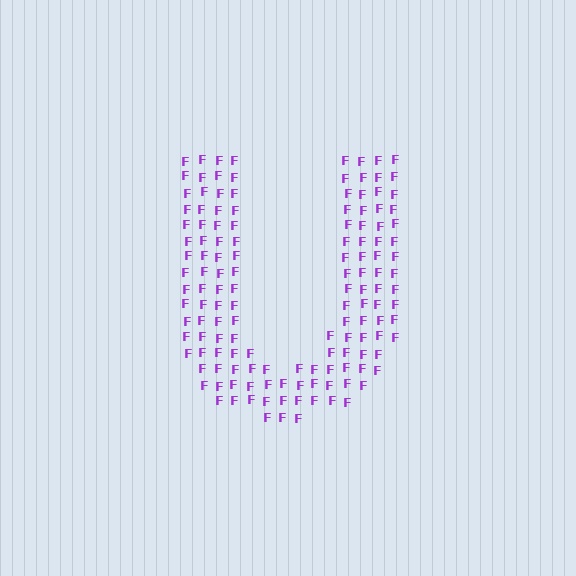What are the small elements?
The small elements are letter F's.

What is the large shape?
The large shape is the letter U.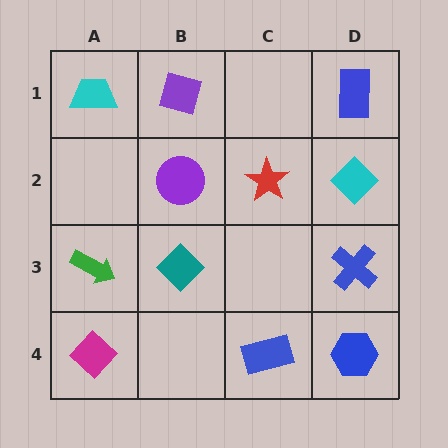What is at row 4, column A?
A magenta diamond.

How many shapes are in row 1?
3 shapes.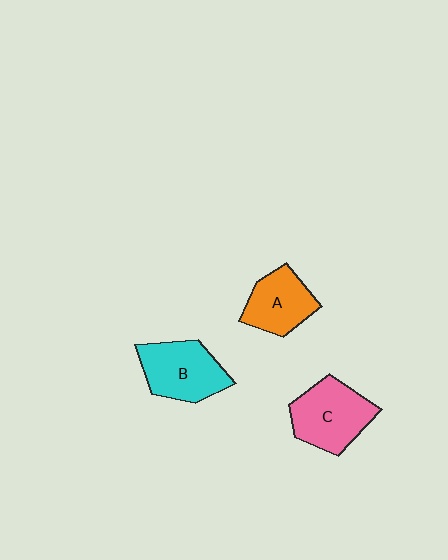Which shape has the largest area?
Shape C (pink).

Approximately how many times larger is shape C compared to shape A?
Approximately 1.3 times.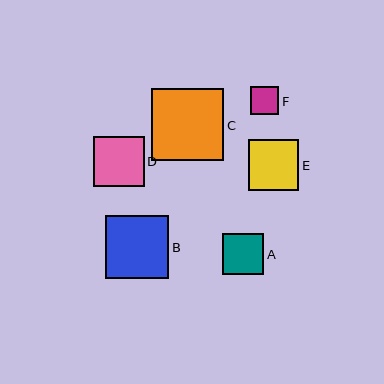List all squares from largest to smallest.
From largest to smallest: C, B, E, D, A, F.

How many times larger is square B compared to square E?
Square B is approximately 1.3 times the size of square E.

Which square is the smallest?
Square F is the smallest with a size of approximately 28 pixels.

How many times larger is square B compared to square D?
Square B is approximately 1.3 times the size of square D.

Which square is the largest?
Square C is the largest with a size of approximately 72 pixels.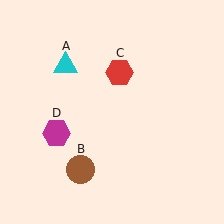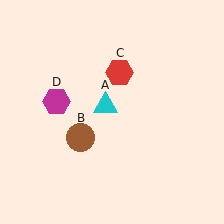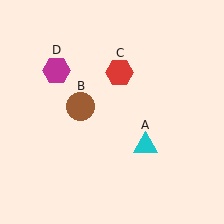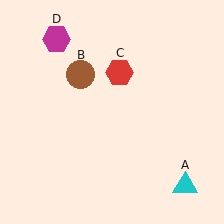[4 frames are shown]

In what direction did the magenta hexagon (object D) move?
The magenta hexagon (object D) moved up.